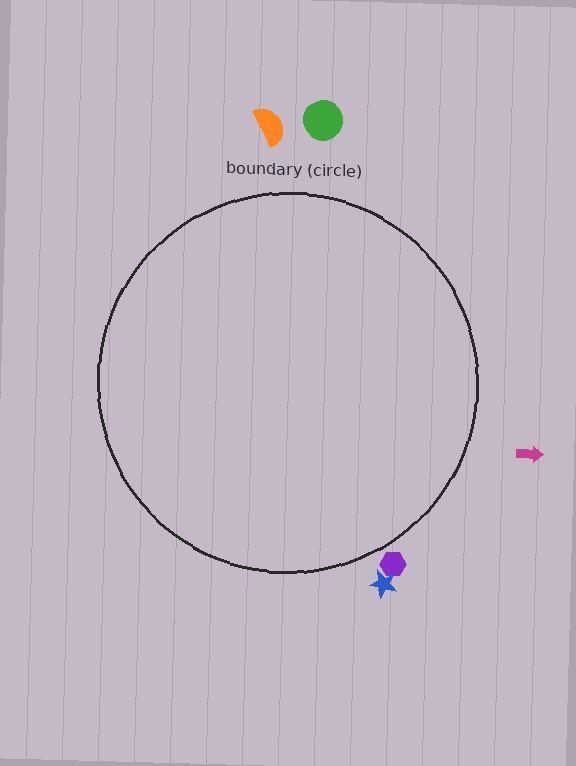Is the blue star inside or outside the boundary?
Outside.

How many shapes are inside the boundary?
0 inside, 5 outside.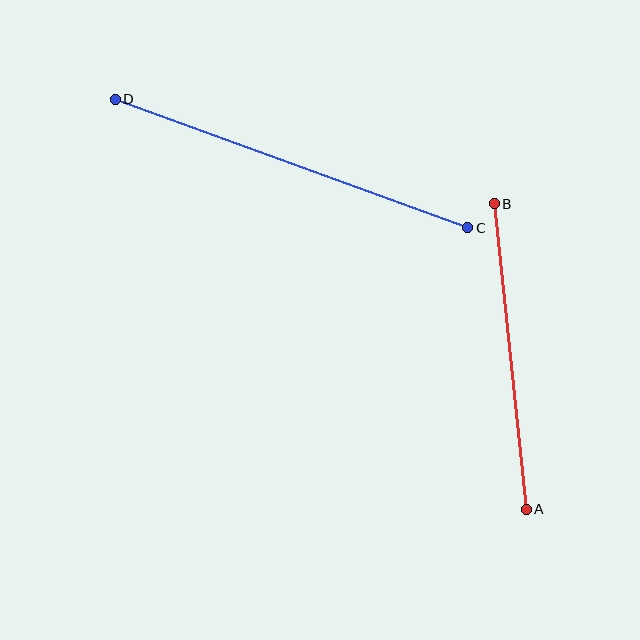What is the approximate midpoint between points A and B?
The midpoint is at approximately (510, 356) pixels.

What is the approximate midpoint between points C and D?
The midpoint is at approximately (292, 163) pixels.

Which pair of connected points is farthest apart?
Points C and D are farthest apart.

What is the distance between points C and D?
The distance is approximately 375 pixels.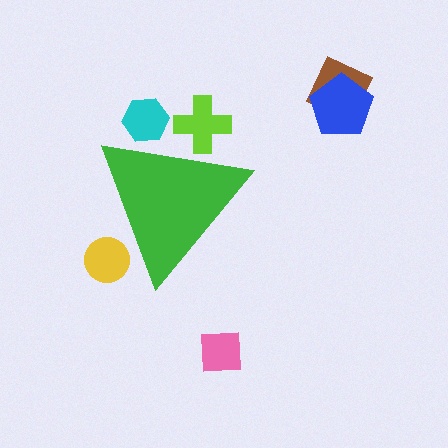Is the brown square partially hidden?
No, the brown square is fully visible.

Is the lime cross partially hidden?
Yes, the lime cross is partially hidden behind the green triangle.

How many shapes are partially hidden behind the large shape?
3 shapes are partially hidden.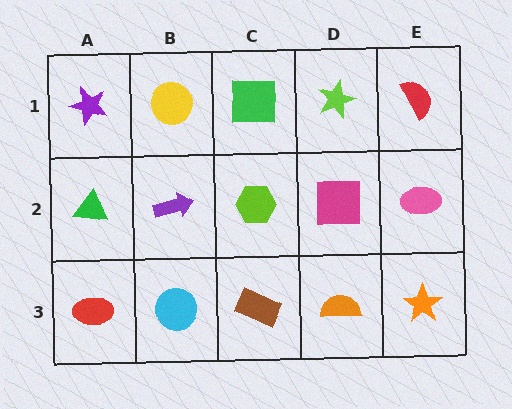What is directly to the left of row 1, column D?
A green square.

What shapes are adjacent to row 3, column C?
A lime hexagon (row 2, column C), a cyan circle (row 3, column B), an orange semicircle (row 3, column D).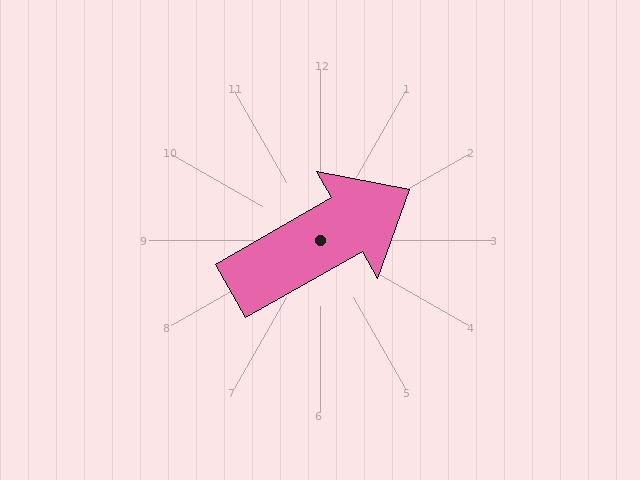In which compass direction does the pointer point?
Northeast.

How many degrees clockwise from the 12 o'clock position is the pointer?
Approximately 60 degrees.